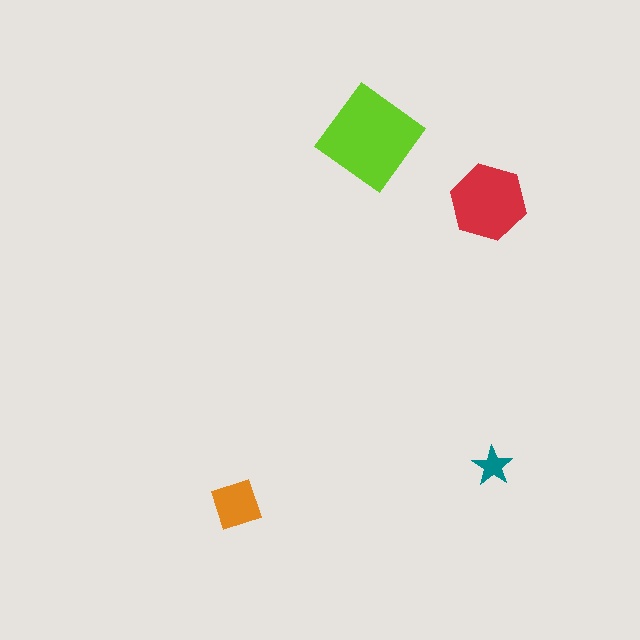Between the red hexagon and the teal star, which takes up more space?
The red hexagon.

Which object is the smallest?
The teal star.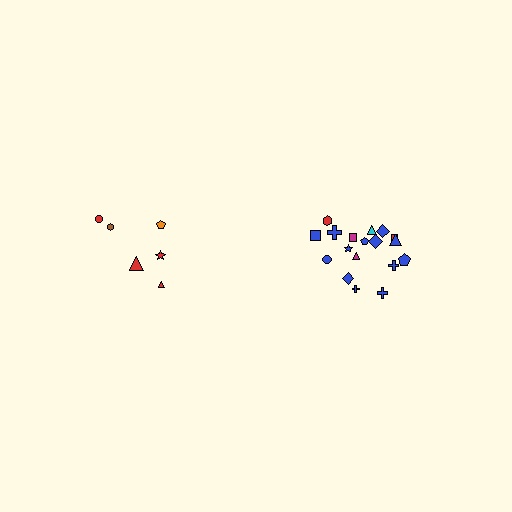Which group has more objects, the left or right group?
The right group.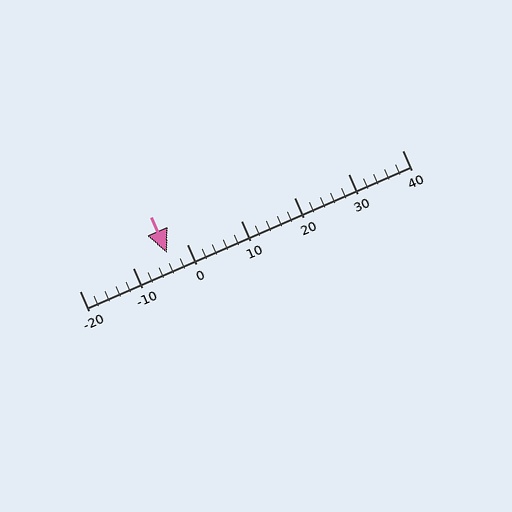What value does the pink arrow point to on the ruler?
The pink arrow points to approximately -4.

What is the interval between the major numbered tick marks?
The major tick marks are spaced 10 units apart.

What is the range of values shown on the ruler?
The ruler shows values from -20 to 40.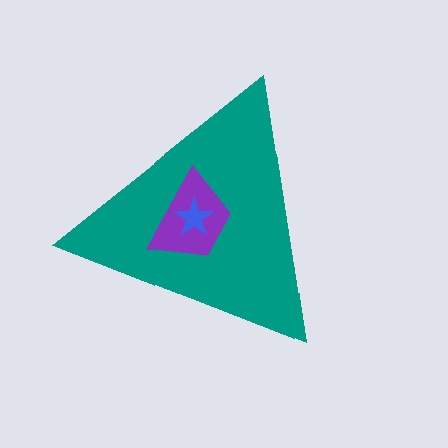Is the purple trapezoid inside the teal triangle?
Yes.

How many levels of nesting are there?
3.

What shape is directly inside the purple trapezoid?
The blue star.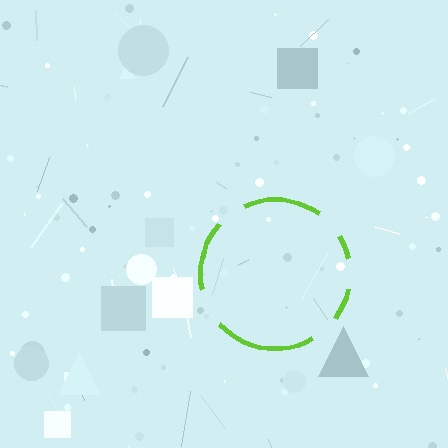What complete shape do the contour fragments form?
The contour fragments form a circle.